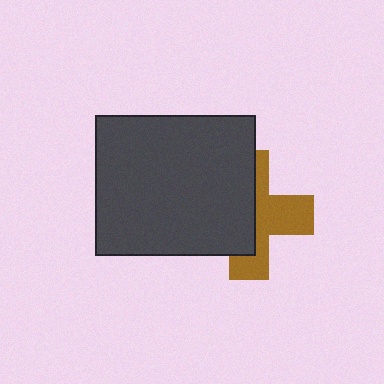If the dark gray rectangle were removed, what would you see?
You would see the complete brown cross.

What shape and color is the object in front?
The object in front is a dark gray rectangle.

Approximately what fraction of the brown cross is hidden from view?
Roughly 52% of the brown cross is hidden behind the dark gray rectangle.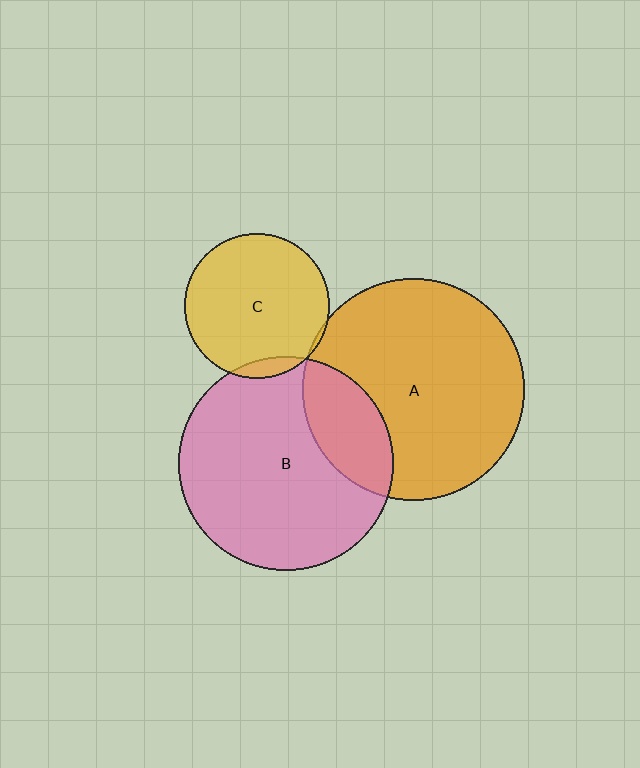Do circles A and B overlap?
Yes.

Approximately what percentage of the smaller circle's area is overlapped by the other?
Approximately 20%.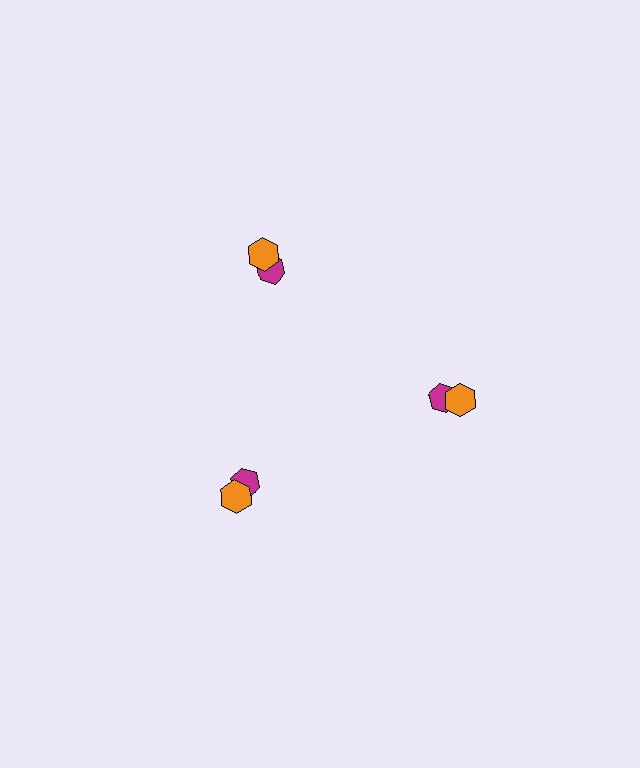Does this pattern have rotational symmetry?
Yes, this pattern has 3-fold rotational symmetry. It looks the same after rotating 120 degrees around the center.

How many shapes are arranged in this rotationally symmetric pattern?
There are 6 shapes, arranged in 3 groups of 2.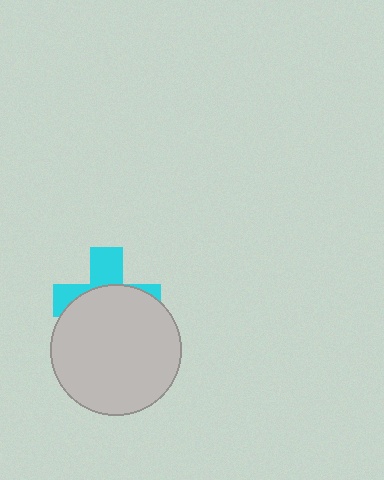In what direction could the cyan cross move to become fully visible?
The cyan cross could move up. That would shift it out from behind the light gray circle entirely.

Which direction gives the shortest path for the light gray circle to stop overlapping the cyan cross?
Moving down gives the shortest separation.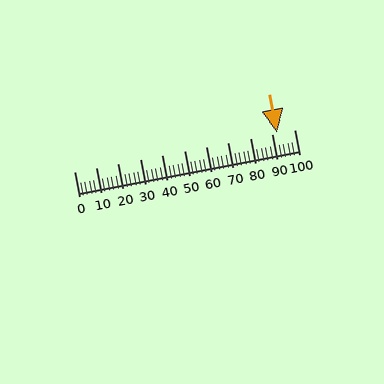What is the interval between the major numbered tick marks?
The major tick marks are spaced 10 units apart.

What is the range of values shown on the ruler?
The ruler shows values from 0 to 100.